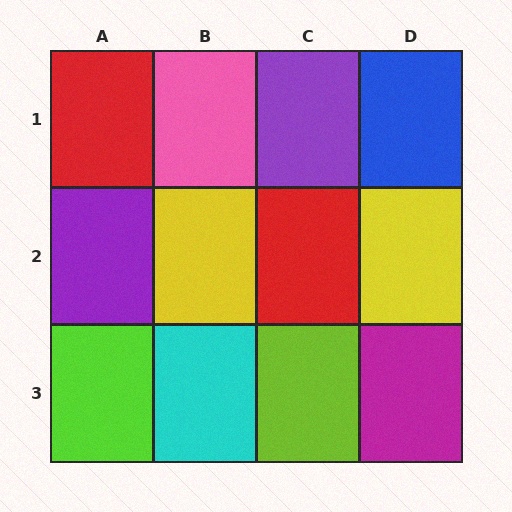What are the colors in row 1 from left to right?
Red, pink, purple, blue.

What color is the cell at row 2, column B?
Yellow.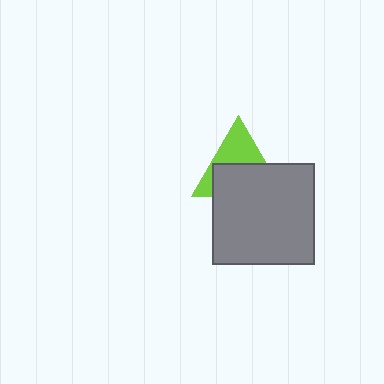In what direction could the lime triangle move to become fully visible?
The lime triangle could move up. That would shift it out from behind the gray square entirely.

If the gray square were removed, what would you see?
You would see the complete lime triangle.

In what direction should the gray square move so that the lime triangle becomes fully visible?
The gray square should move down. That is the shortest direction to clear the overlap and leave the lime triangle fully visible.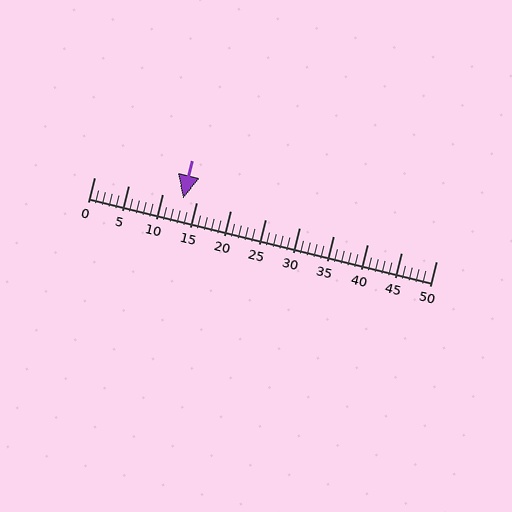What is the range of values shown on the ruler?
The ruler shows values from 0 to 50.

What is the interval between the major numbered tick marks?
The major tick marks are spaced 5 units apart.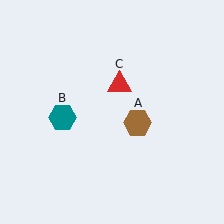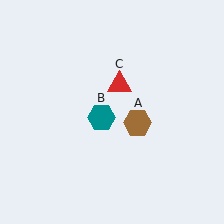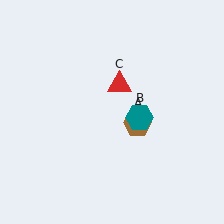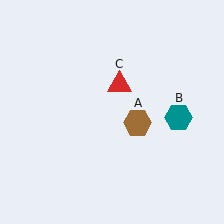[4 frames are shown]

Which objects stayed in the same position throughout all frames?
Brown hexagon (object A) and red triangle (object C) remained stationary.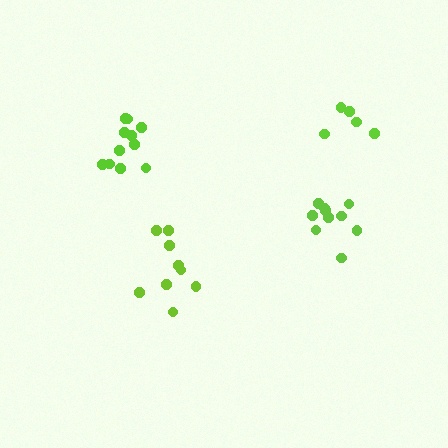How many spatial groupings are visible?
There are 4 spatial groupings.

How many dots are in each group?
Group 1: 11 dots, Group 2: 10 dots, Group 3: 9 dots, Group 4: 5 dots (35 total).